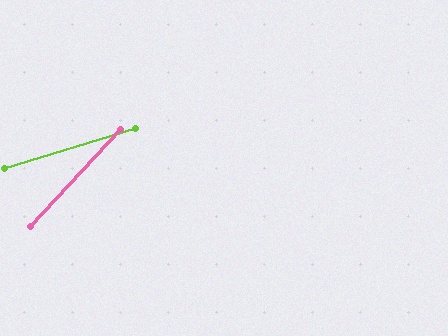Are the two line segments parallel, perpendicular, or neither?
Neither parallel nor perpendicular — they differ by about 31°.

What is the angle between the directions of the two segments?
Approximately 31 degrees.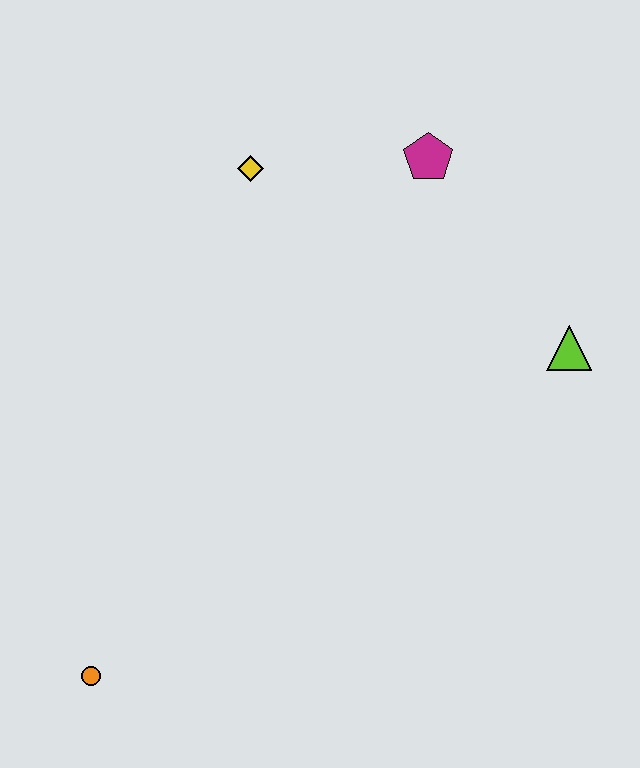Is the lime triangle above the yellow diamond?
No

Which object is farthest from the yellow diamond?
The orange circle is farthest from the yellow diamond.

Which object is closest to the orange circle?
The yellow diamond is closest to the orange circle.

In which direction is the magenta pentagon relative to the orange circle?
The magenta pentagon is above the orange circle.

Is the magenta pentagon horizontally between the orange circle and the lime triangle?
Yes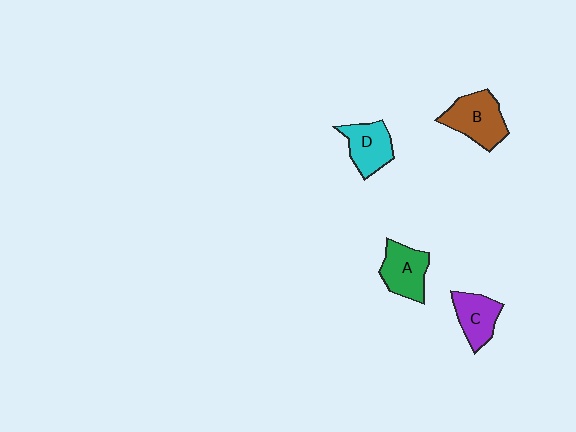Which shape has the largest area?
Shape B (brown).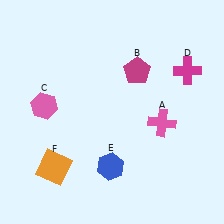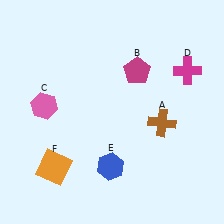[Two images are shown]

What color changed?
The cross (A) changed from pink in Image 1 to brown in Image 2.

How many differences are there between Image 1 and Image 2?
There is 1 difference between the two images.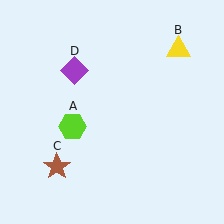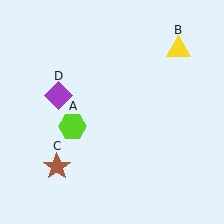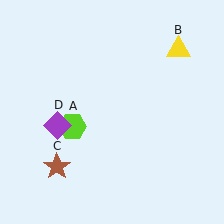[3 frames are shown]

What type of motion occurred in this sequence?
The purple diamond (object D) rotated counterclockwise around the center of the scene.